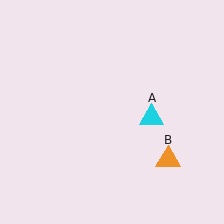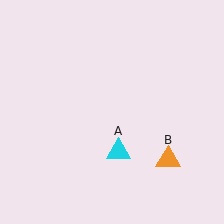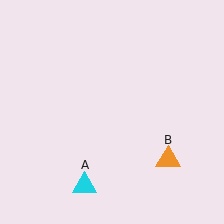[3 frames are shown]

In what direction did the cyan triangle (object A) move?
The cyan triangle (object A) moved down and to the left.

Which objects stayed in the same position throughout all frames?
Orange triangle (object B) remained stationary.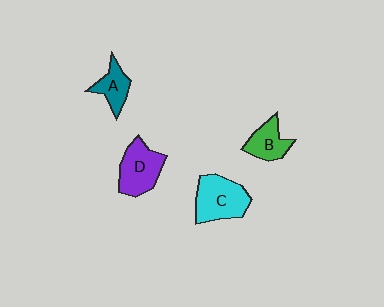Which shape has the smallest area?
Shape A (teal).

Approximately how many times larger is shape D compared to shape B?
Approximately 1.5 times.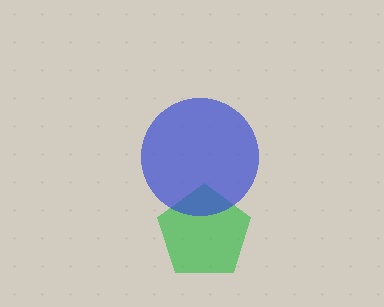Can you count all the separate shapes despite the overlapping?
Yes, there are 2 separate shapes.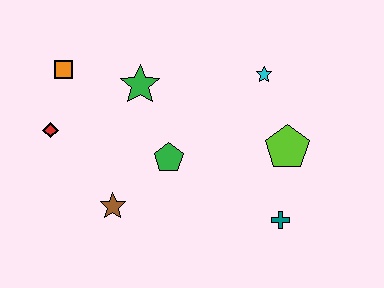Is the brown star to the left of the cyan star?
Yes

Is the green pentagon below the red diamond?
Yes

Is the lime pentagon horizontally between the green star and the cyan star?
No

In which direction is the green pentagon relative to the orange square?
The green pentagon is to the right of the orange square.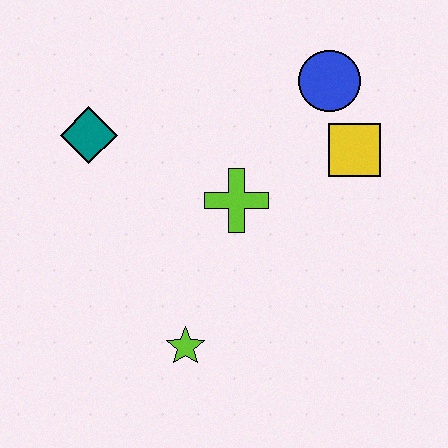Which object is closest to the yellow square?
The blue circle is closest to the yellow square.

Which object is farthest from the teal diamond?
The yellow square is farthest from the teal diamond.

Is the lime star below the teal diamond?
Yes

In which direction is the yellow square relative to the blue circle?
The yellow square is below the blue circle.